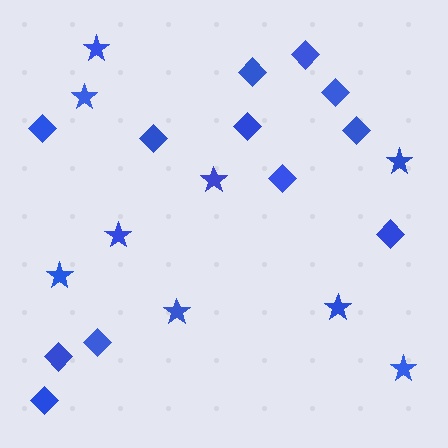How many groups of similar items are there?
There are 2 groups: one group of diamonds (12) and one group of stars (9).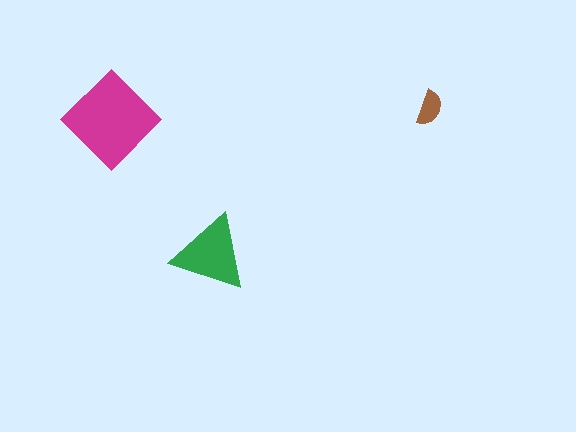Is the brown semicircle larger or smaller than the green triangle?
Smaller.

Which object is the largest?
The magenta diamond.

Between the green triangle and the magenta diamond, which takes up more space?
The magenta diamond.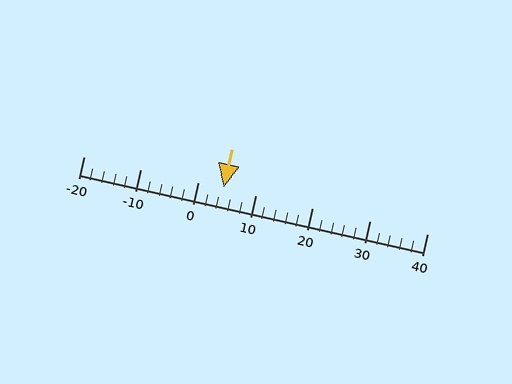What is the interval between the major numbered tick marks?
The major tick marks are spaced 10 units apart.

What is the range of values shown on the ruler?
The ruler shows values from -20 to 40.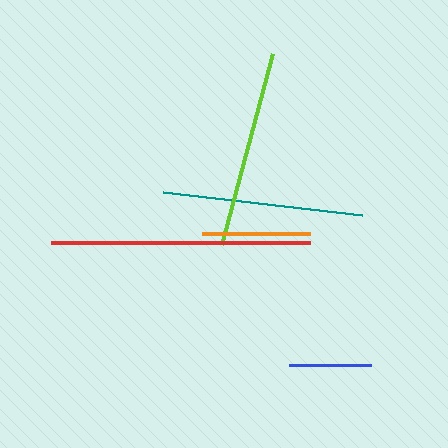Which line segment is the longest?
The red line is the longest at approximately 258 pixels.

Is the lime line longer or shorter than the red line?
The red line is longer than the lime line.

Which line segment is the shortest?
The blue line is the shortest at approximately 83 pixels.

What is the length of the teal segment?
The teal segment is approximately 200 pixels long.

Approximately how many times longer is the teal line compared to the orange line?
The teal line is approximately 1.8 times the length of the orange line.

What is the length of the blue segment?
The blue segment is approximately 83 pixels long.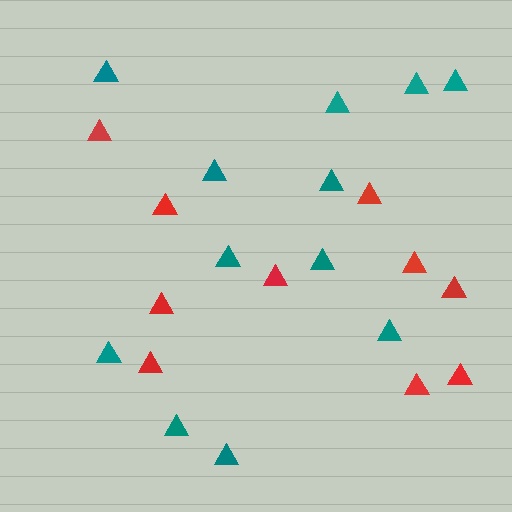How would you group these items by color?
There are 2 groups: one group of red triangles (10) and one group of teal triangles (12).